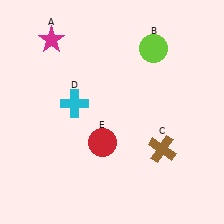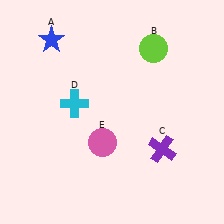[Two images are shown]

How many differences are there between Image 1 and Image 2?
There are 3 differences between the two images.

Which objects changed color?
A changed from magenta to blue. C changed from brown to purple. E changed from red to pink.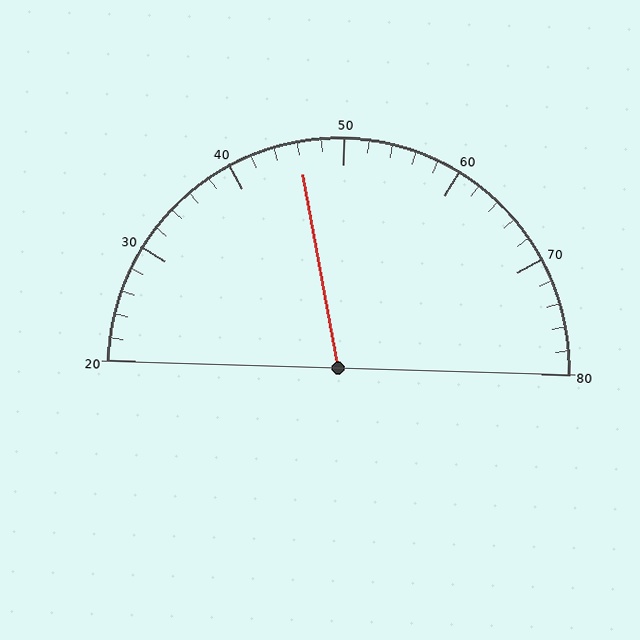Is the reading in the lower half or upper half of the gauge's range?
The reading is in the lower half of the range (20 to 80).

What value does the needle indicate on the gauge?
The needle indicates approximately 46.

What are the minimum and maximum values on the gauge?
The gauge ranges from 20 to 80.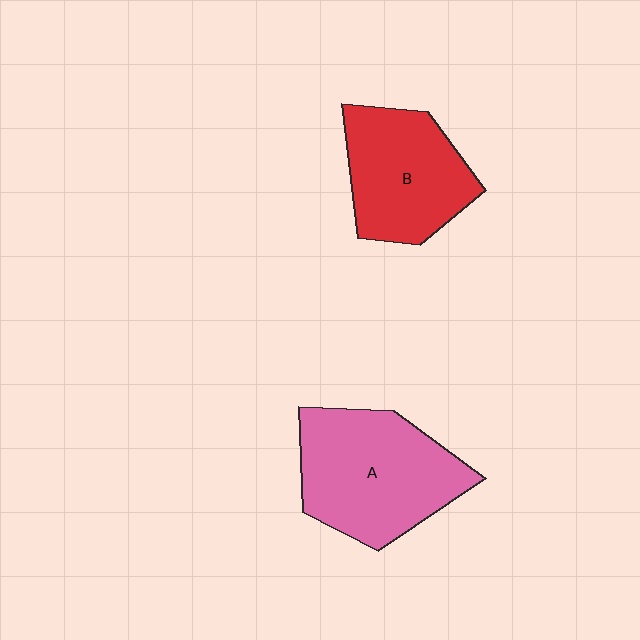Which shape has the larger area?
Shape A (pink).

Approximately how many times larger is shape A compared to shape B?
Approximately 1.2 times.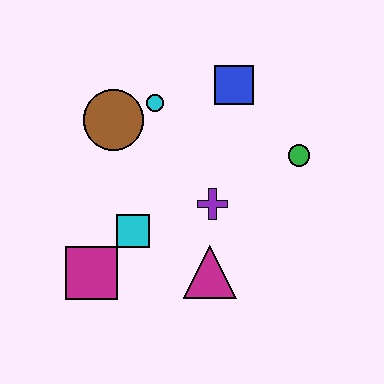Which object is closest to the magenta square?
The cyan square is closest to the magenta square.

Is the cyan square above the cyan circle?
No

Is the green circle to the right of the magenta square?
Yes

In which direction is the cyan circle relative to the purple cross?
The cyan circle is above the purple cross.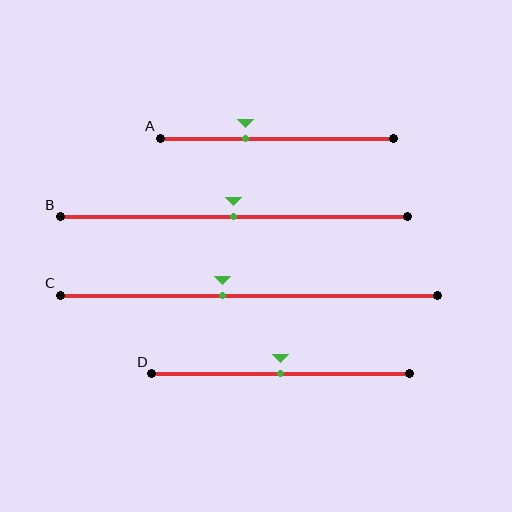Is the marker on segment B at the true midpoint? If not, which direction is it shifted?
Yes, the marker on segment B is at the true midpoint.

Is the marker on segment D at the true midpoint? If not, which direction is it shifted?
Yes, the marker on segment D is at the true midpoint.